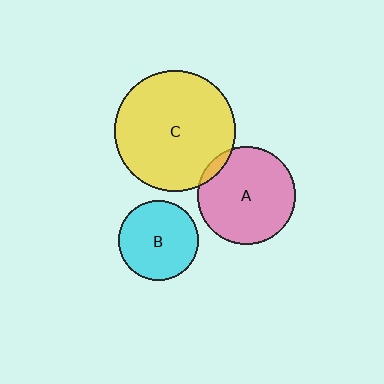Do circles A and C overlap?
Yes.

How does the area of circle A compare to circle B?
Approximately 1.5 times.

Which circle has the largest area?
Circle C (yellow).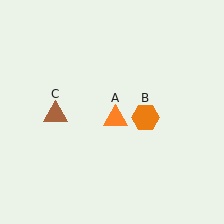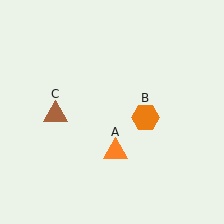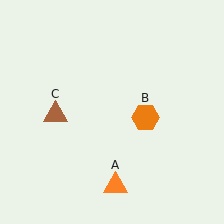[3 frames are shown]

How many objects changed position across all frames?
1 object changed position: orange triangle (object A).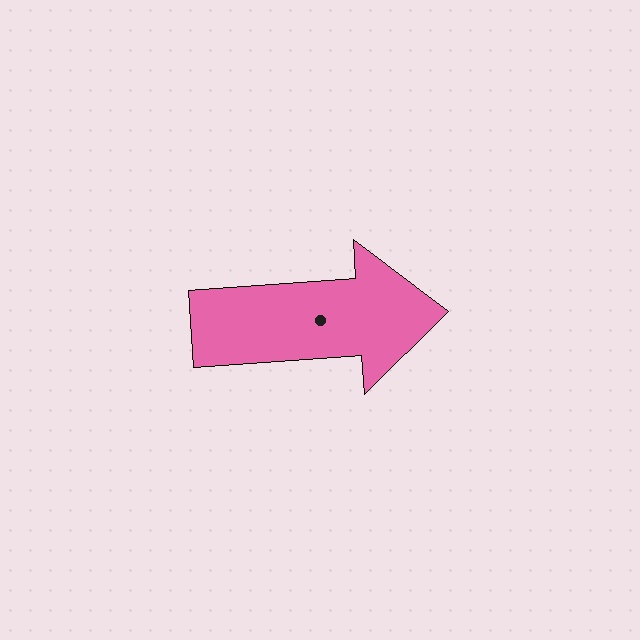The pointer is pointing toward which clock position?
Roughly 3 o'clock.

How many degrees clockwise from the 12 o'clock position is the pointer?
Approximately 86 degrees.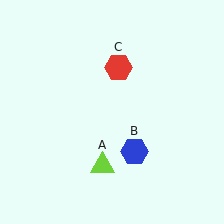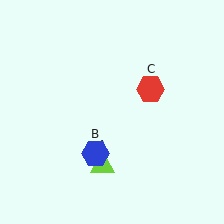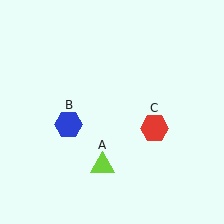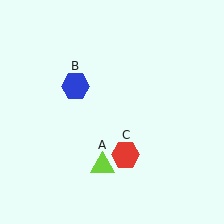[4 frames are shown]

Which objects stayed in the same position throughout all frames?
Lime triangle (object A) remained stationary.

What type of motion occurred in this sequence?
The blue hexagon (object B), red hexagon (object C) rotated clockwise around the center of the scene.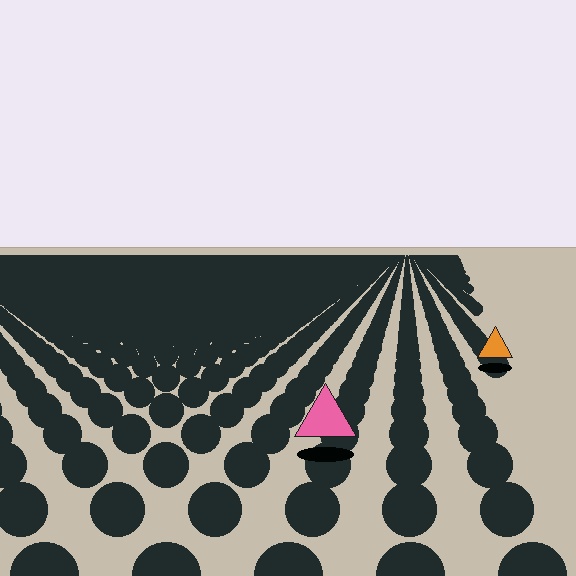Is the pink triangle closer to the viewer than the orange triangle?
Yes. The pink triangle is closer — you can tell from the texture gradient: the ground texture is coarser near it.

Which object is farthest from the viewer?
The orange triangle is farthest from the viewer. It appears smaller and the ground texture around it is denser.